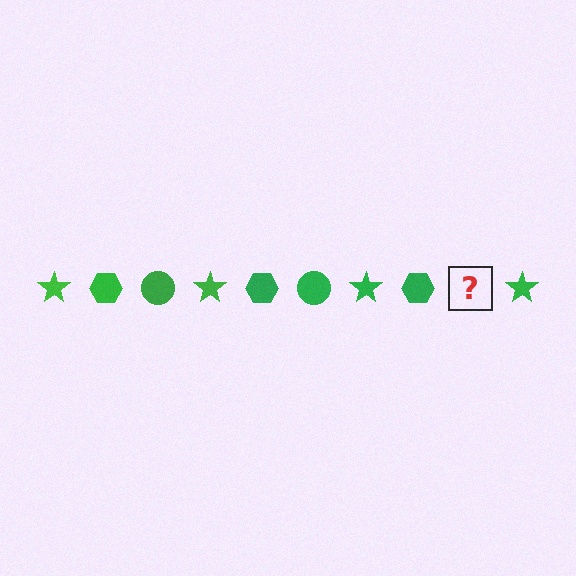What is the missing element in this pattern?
The missing element is a green circle.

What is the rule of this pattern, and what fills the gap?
The rule is that the pattern cycles through star, hexagon, circle shapes in green. The gap should be filled with a green circle.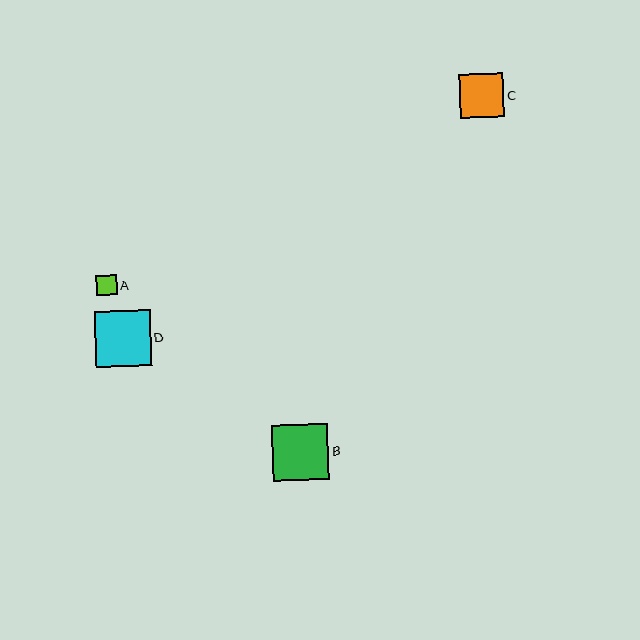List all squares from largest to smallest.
From largest to smallest: B, D, C, A.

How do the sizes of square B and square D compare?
Square B and square D are approximately the same size.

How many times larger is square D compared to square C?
Square D is approximately 1.3 times the size of square C.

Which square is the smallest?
Square A is the smallest with a size of approximately 21 pixels.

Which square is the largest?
Square B is the largest with a size of approximately 56 pixels.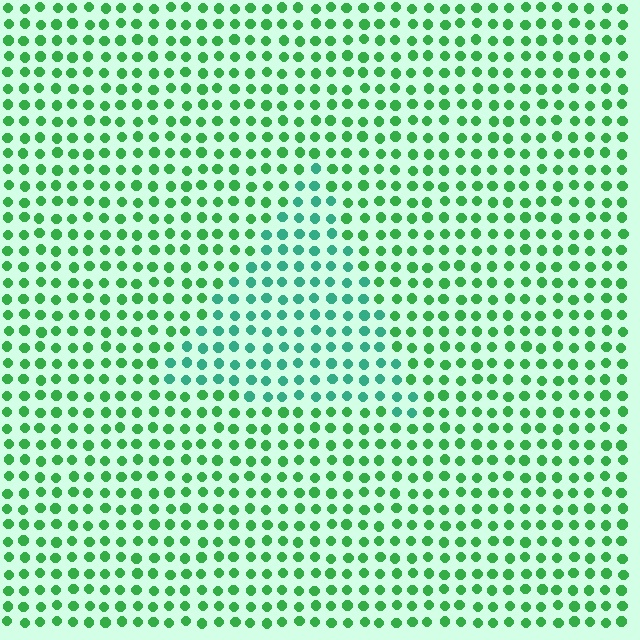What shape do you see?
I see a triangle.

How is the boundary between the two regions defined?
The boundary is defined purely by a slight shift in hue (about 32 degrees). Spacing, size, and orientation are identical on both sides.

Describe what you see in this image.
The image is filled with small green elements in a uniform arrangement. A triangle-shaped region is visible where the elements are tinted to a slightly different hue, forming a subtle color boundary.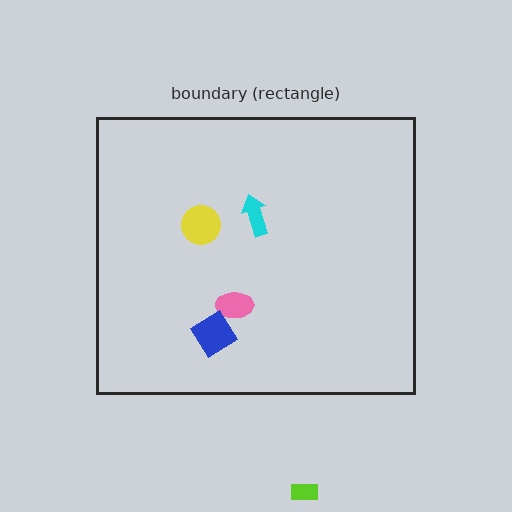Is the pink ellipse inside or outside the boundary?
Inside.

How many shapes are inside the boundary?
4 inside, 1 outside.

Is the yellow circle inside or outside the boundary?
Inside.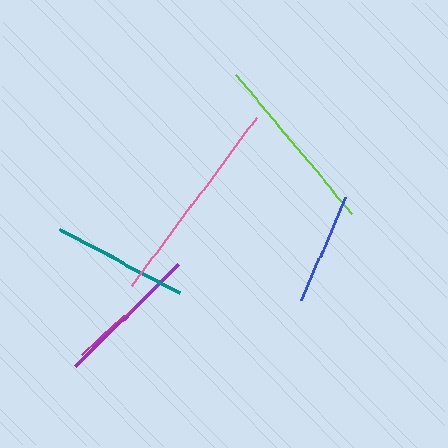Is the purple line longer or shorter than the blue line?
The purple line is longer than the blue line.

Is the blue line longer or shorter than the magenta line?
The blue line is longer than the magenta line.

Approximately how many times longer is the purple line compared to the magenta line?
The purple line is approximately 2.1 times the length of the magenta line.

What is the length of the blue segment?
The blue segment is approximately 113 pixels long.